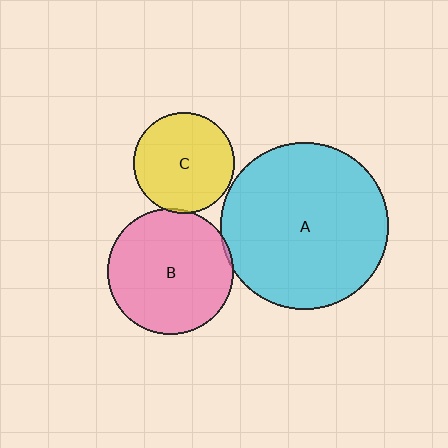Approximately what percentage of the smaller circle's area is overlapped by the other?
Approximately 5%.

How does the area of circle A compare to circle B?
Approximately 1.8 times.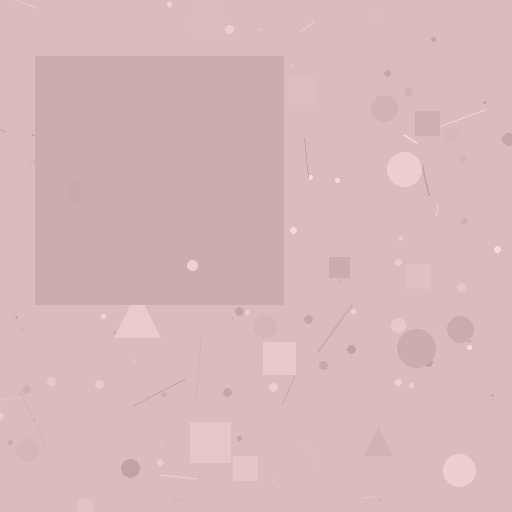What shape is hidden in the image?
A square is hidden in the image.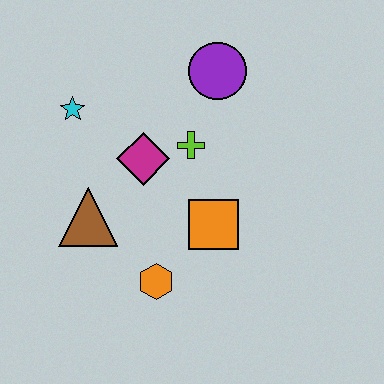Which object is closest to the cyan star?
The magenta diamond is closest to the cyan star.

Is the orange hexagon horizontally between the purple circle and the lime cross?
No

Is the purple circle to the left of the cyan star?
No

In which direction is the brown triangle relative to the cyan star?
The brown triangle is below the cyan star.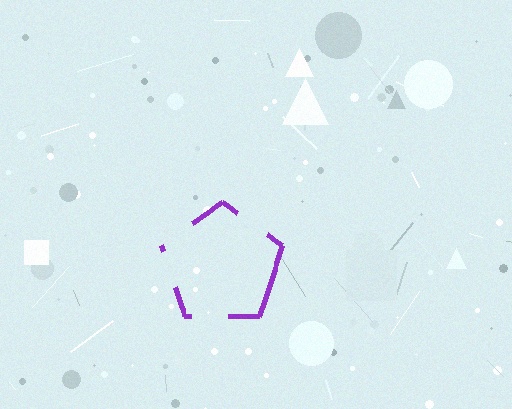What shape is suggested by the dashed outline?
The dashed outline suggests a pentagon.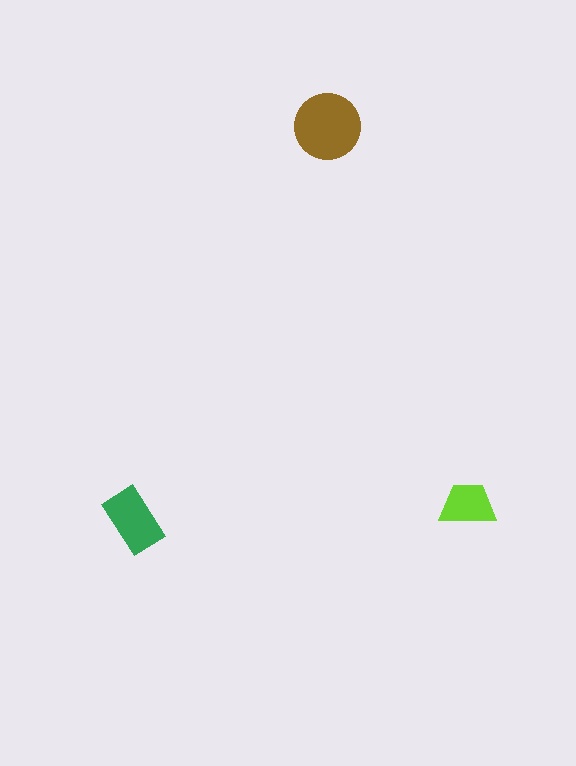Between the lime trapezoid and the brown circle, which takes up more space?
The brown circle.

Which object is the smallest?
The lime trapezoid.